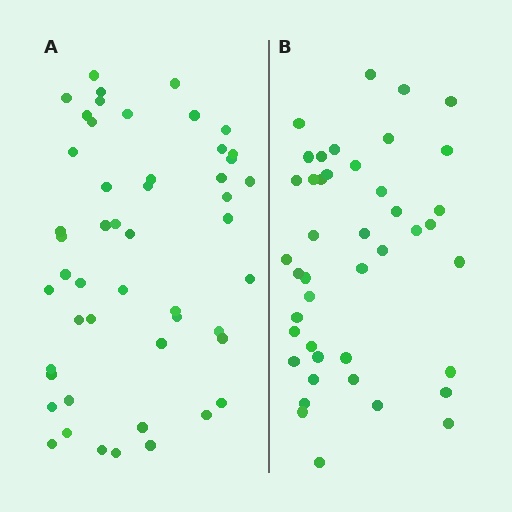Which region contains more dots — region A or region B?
Region A (the left region) has more dots.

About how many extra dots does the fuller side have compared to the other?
Region A has roughly 8 or so more dots than region B.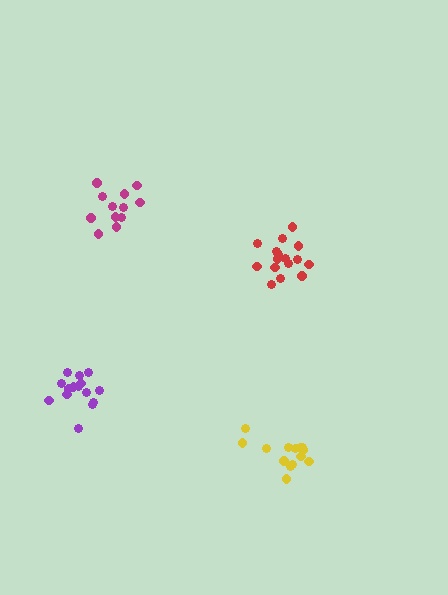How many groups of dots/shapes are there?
There are 4 groups.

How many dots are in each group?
Group 1: 14 dots, Group 2: 16 dots, Group 3: 12 dots, Group 4: 15 dots (57 total).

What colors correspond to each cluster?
The clusters are colored: yellow, red, magenta, purple.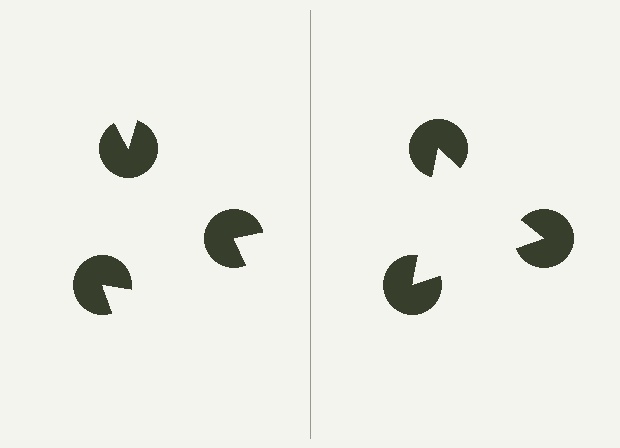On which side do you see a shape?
An illusory triangle appears on the right side. On the left side the wedge cuts are rotated, so no coherent shape forms.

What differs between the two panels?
The pac-man discs are positioned identically on both sides; only the wedge orientations differ. On the right they align to a triangle; on the left they are misaligned.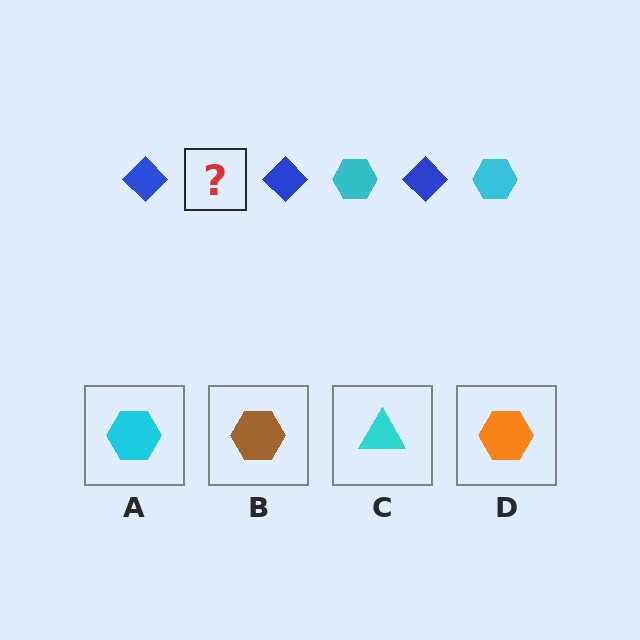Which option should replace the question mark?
Option A.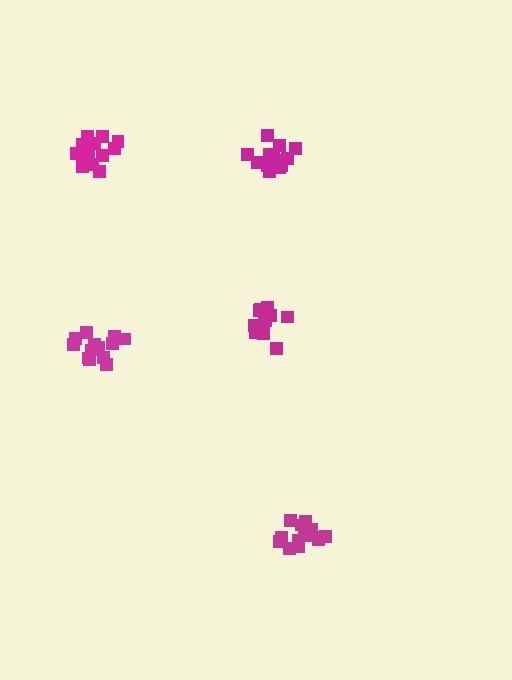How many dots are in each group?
Group 1: 12 dots, Group 2: 14 dots, Group 3: 16 dots, Group 4: 12 dots, Group 5: 14 dots (68 total).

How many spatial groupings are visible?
There are 5 spatial groupings.